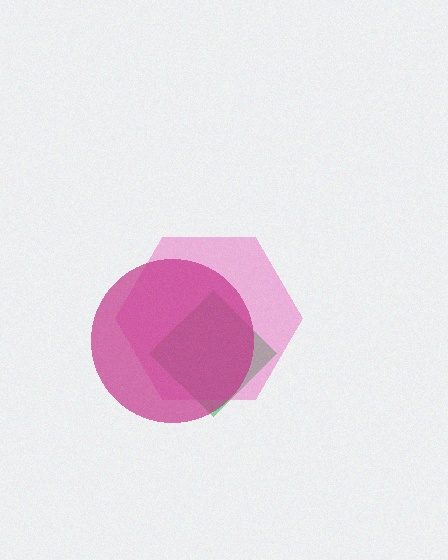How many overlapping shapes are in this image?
There are 3 overlapping shapes in the image.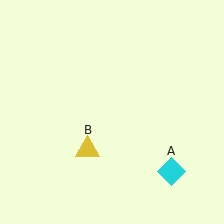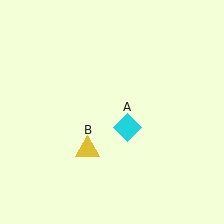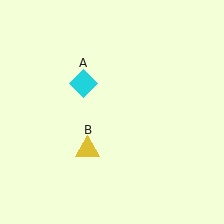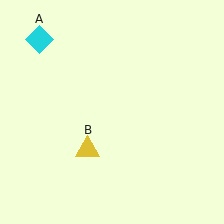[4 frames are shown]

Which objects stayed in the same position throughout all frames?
Yellow triangle (object B) remained stationary.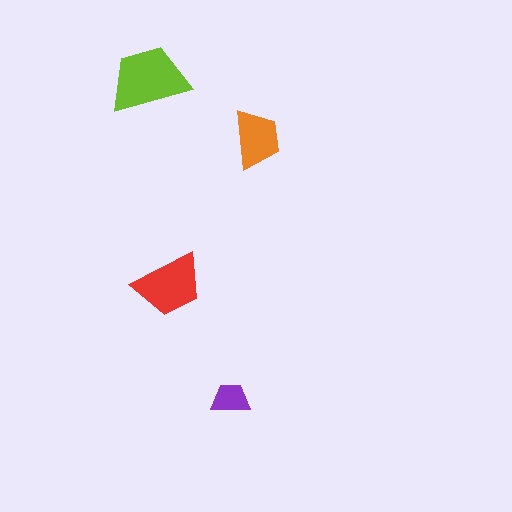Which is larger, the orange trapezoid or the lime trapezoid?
The lime one.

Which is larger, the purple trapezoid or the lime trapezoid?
The lime one.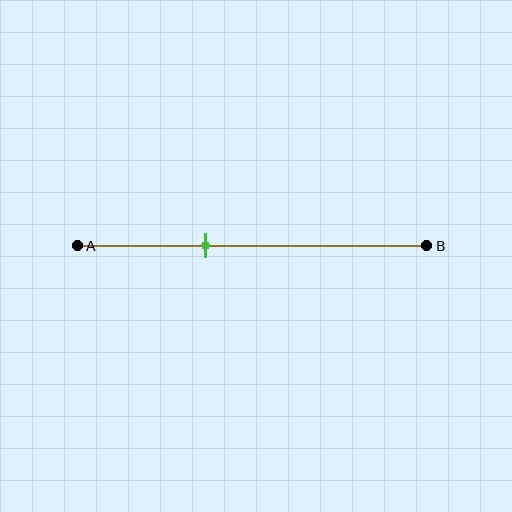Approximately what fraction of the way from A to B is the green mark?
The green mark is approximately 35% of the way from A to B.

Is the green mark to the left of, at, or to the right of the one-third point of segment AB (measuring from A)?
The green mark is to the right of the one-third point of segment AB.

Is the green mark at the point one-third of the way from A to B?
No, the mark is at about 35% from A, not at the 33% one-third point.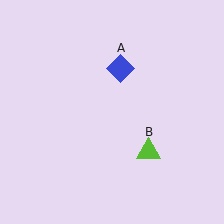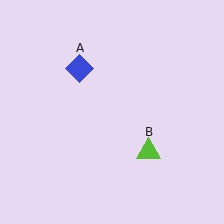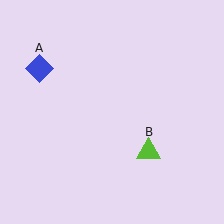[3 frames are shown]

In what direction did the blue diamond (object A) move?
The blue diamond (object A) moved left.